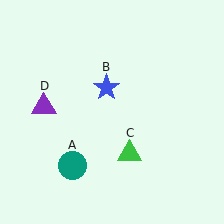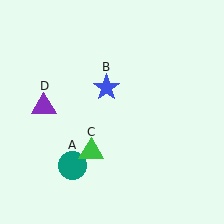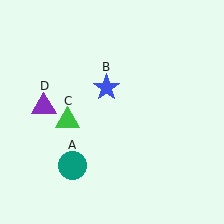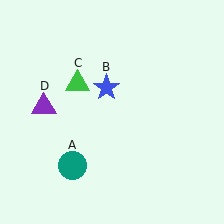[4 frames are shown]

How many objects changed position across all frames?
1 object changed position: green triangle (object C).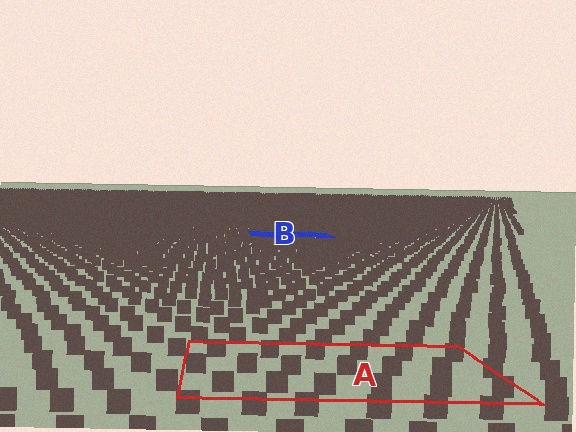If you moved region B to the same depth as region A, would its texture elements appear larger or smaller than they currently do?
They would appear larger. At a closer depth, the same texture elements are projected at a bigger on-screen size.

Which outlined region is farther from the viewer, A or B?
Region B is farther from the viewer — the texture elements inside it appear smaller and more densely packed.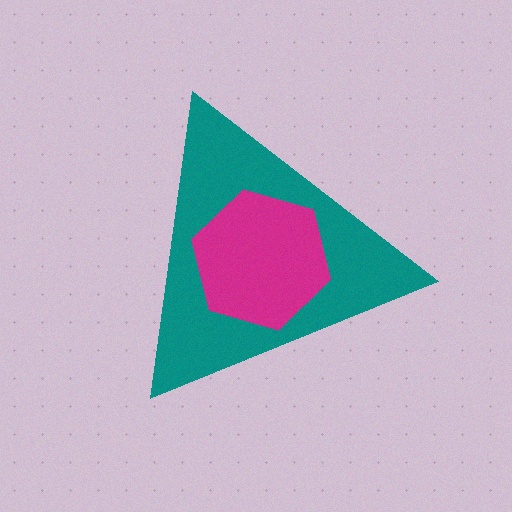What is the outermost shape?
The teal triangle.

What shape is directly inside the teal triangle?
The magenta hexagon.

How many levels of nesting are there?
2.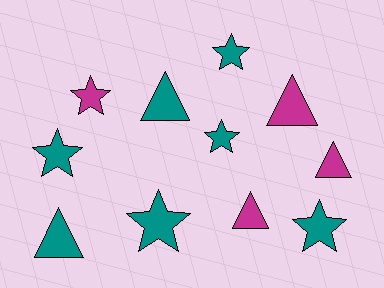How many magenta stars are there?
There is 1 magenta star.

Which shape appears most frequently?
Star, with 6 objects.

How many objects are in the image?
There are 11 objects.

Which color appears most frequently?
Teal, with 7 objects.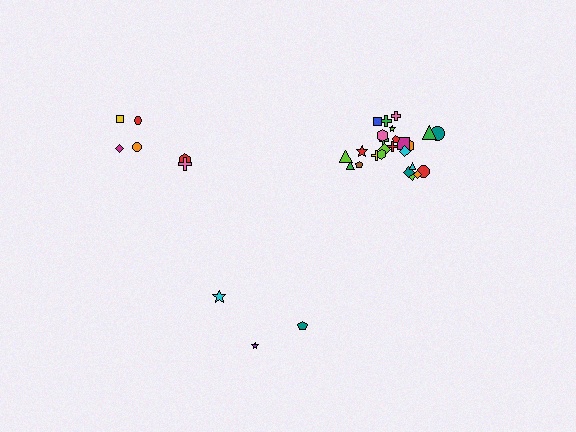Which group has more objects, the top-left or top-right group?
The top-right group.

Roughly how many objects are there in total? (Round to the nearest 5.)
Roughly 35 objects in total.